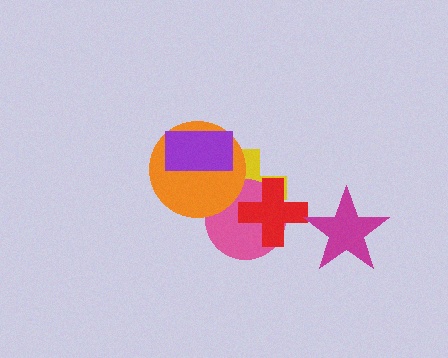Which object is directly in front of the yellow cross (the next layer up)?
The pink circle is directly in front of the yellow cross.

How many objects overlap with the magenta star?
0 objects overlap with the magenta star.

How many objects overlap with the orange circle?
3 objects overlap with the orange circle.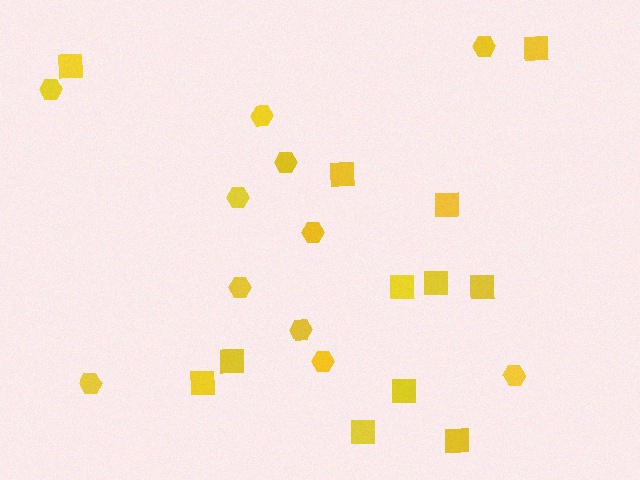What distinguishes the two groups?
There are 2 groups: one group of squares (12) and one group of hexagons (11).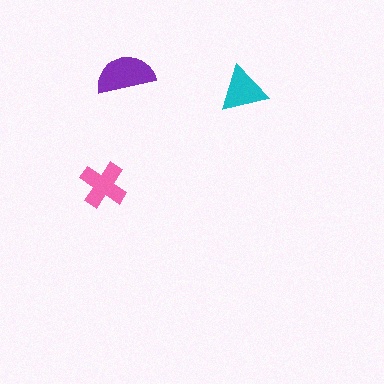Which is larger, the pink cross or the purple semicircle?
The purple semicircle.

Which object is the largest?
The purple semicircle.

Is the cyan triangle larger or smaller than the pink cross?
Smaller.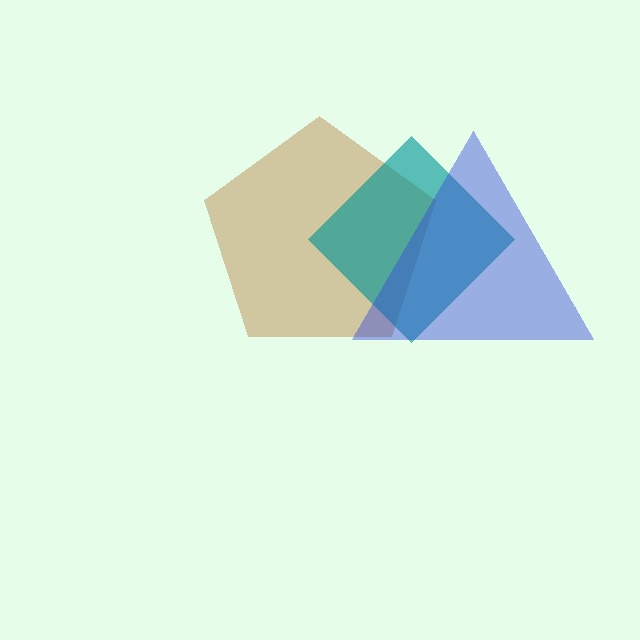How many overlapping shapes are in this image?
There are 3 overlapping shapes in the image.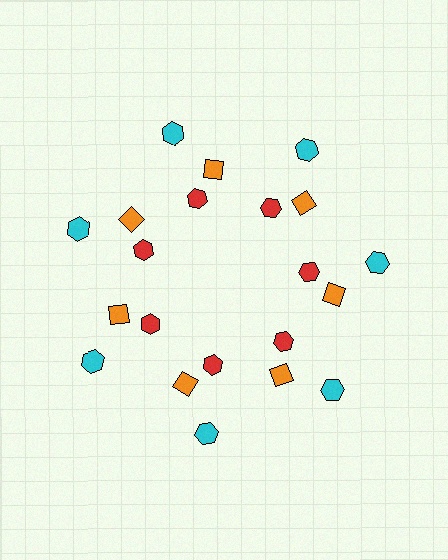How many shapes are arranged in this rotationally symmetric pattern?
There are 21 shapes, arranged in 7 groups of 3.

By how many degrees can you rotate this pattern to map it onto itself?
The pattern maps onto itself every 51 degrees of rotation.